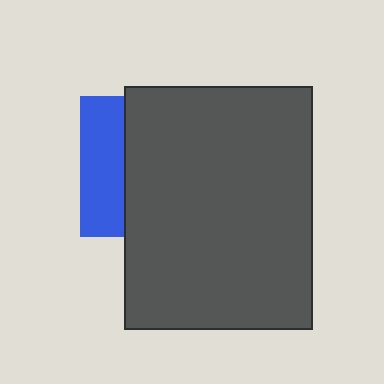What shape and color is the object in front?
The object in front is a dark gray rectangle.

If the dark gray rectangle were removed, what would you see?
You would see the complete blue square.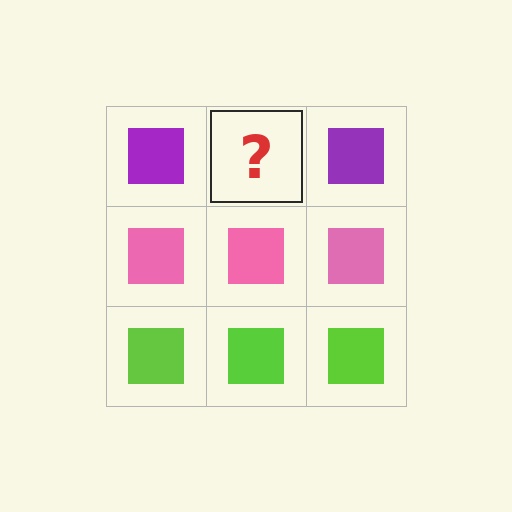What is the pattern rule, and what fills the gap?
The rule is that each row has a consistent color. The gap should be filled with a purple square.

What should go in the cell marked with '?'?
The missing cell should contain a purple square.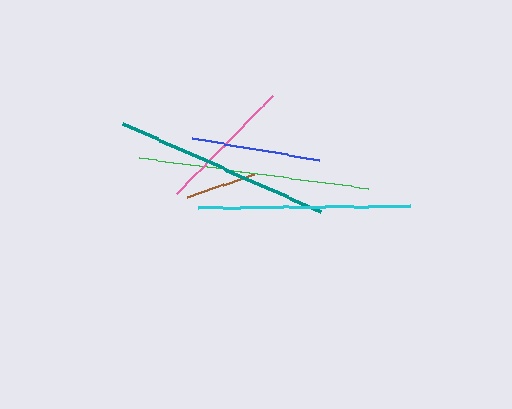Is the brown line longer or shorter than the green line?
The green line is longer than the brown line.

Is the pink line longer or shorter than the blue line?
The pink line is longer than the blue line.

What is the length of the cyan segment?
The cyan segment is approximately 212 pixels long.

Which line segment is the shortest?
The brown line is the shortest at approximately 71 pixels.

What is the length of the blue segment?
The blue segment is approximately 129 pixels long.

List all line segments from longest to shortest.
From longest to shortest: green, teal, cyan, pink, blue, brown.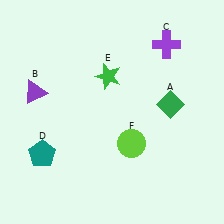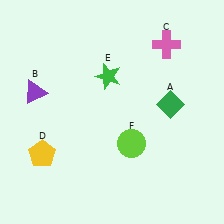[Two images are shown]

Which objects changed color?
C changed from purple to pink. D changed from teal to yellow.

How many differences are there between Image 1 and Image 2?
There are 2 differences between the two images.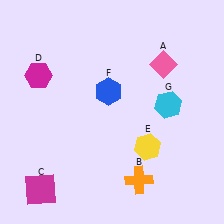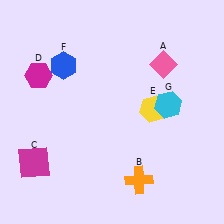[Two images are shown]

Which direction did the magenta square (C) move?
The magenta square (C) moved up.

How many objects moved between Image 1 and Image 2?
3 objects moved between the two images.